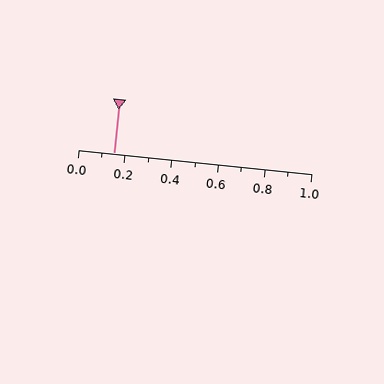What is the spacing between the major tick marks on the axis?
The major ticks are spaced 0.2 apart.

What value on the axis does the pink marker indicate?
The marker indicates approximately 0.15.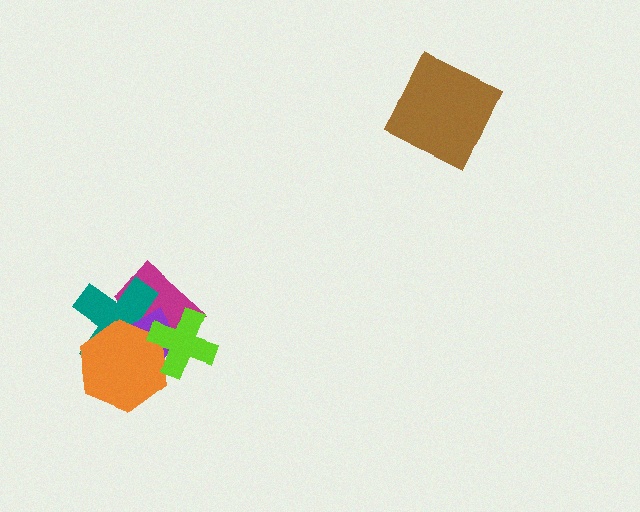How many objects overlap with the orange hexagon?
4 objects overlap with the orange hexagon.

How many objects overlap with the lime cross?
4 objects overlap with the lime cross.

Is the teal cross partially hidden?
Yes, it is partially covered by another shape.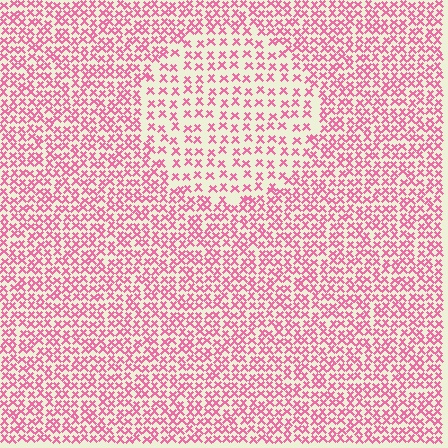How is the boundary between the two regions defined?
The boundary is defined by a change in element density (approximately 1.9x ratio). All elements are the same color, size, and shape.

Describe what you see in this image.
The image contains small pink elements arranged at two different densities. A circle-shaped region is visible where the elements are less densely packed than the surrounding area.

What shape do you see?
I see a circle.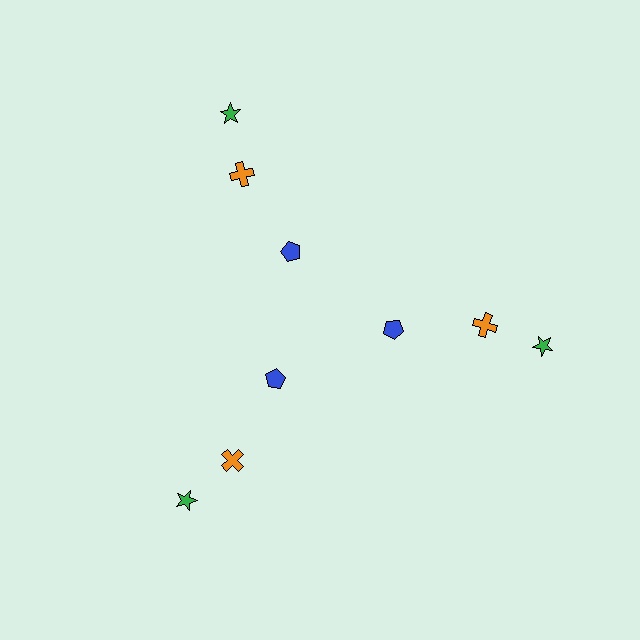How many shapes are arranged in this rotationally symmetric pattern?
There are 9 shapes, arranged in 3 groups of 3.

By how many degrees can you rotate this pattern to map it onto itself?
The pattern maps onto itself every 120 degrees of rotation.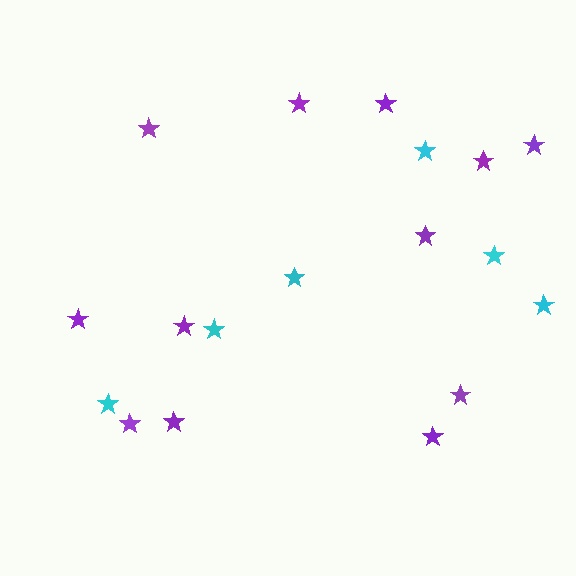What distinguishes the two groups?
There are 2 groups: one group of cyan stars (6) and one group of purple stars (12).